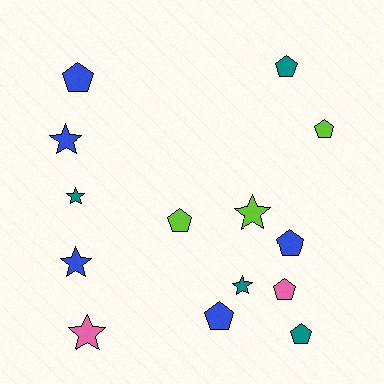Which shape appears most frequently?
Pentagon, with 8 objects.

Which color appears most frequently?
Blue, with 5 objects.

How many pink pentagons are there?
There is 1 pink pentagon.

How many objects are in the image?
There are 14 objects.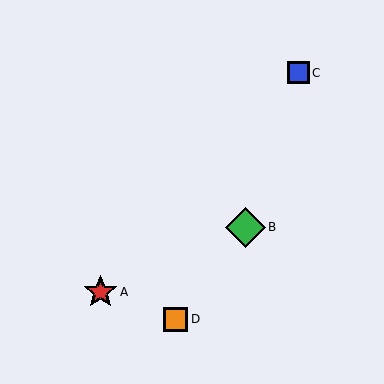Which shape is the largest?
The green diamond (labeled B) is the largest.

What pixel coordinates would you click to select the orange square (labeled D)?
Click at (176, 319) to select the orange square D.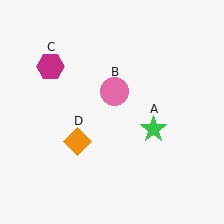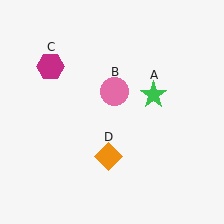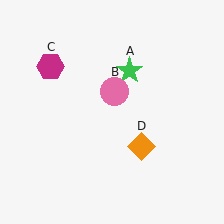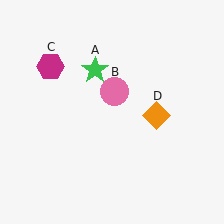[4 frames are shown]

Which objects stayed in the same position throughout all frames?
Pink circle (object B) and magenta hexagon (object C) remained stationary.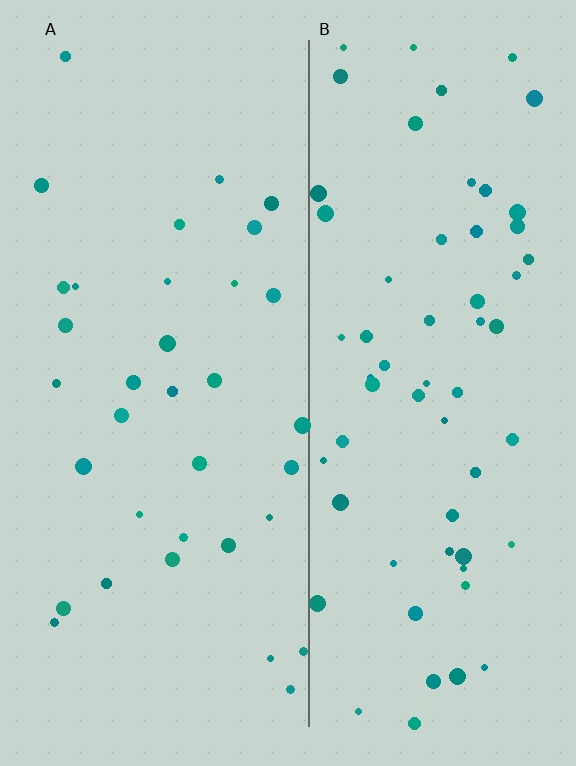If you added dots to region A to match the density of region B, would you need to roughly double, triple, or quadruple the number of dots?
Approximately double.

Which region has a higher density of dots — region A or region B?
B (the right).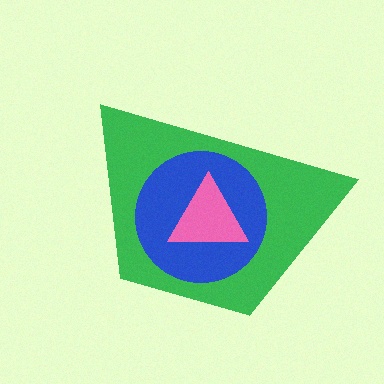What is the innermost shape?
The pink triangle.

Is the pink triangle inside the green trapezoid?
Yes.